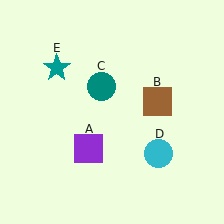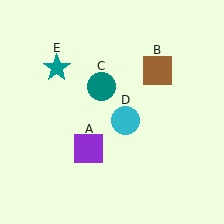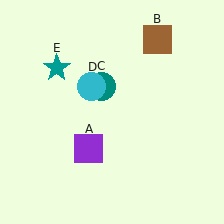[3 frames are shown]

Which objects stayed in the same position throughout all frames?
Purple square (object A) and teal circle (object C) and teal star (object E) remained stationary.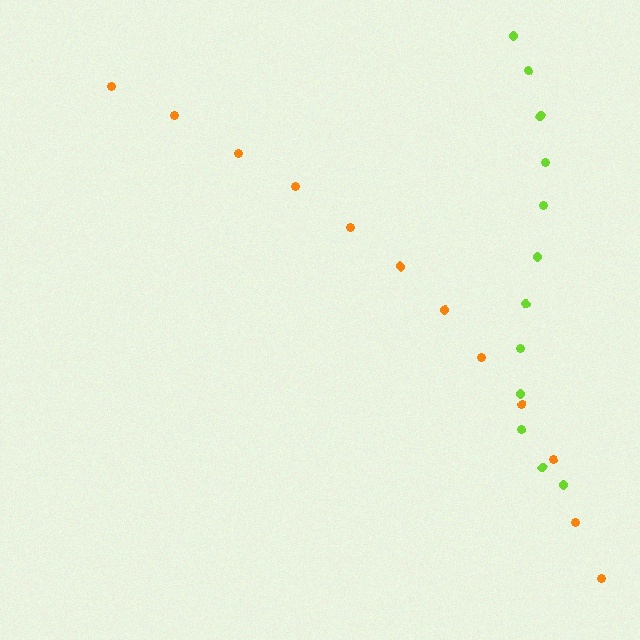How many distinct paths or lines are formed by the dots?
There are 2 distinct paths.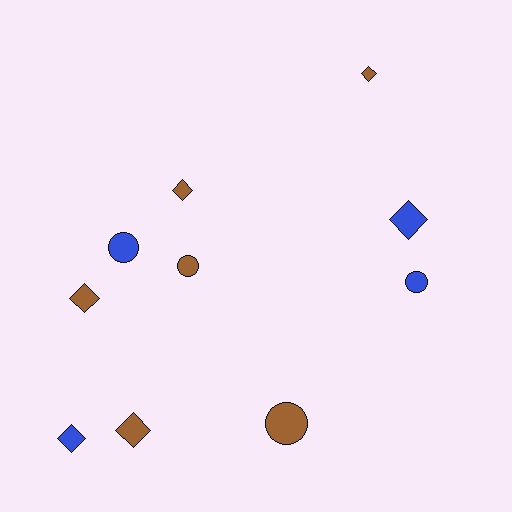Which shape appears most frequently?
Diamond, with 6 objects.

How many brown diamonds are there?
There are 4 brown diamonds.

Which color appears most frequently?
Brown, with 6 objects.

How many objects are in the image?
There are 10 objects.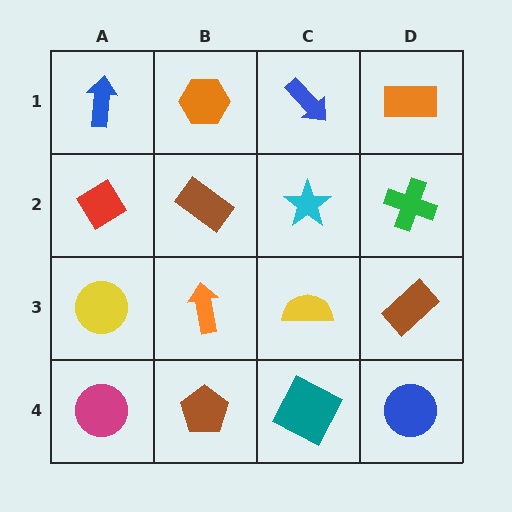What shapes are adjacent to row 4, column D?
A brown rectangle (row 3, column D), a teal square (row 4, column C).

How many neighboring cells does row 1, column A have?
2.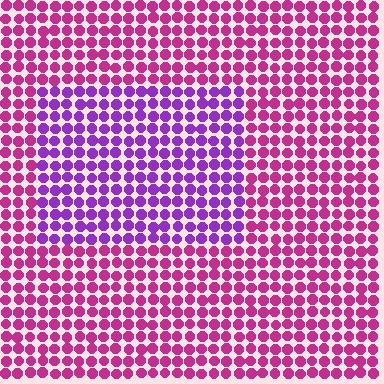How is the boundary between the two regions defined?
The boundary is defined purely by a slight shift in hue (about 41 degrees). Spacing, size, and orientation are identical on both sides.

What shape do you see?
I see a rectangle.